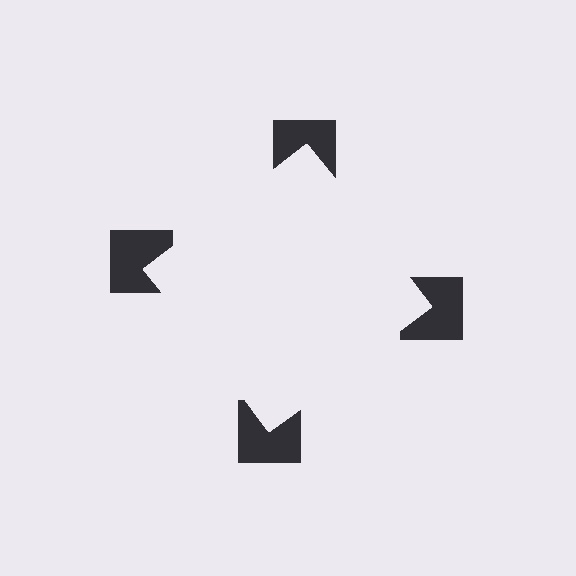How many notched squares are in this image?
There are 4 — one at each vertex of the illusory square.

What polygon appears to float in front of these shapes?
An illusory square — its edges are inferred from the aligned wedge cuts in the notched squares, not physically drawn.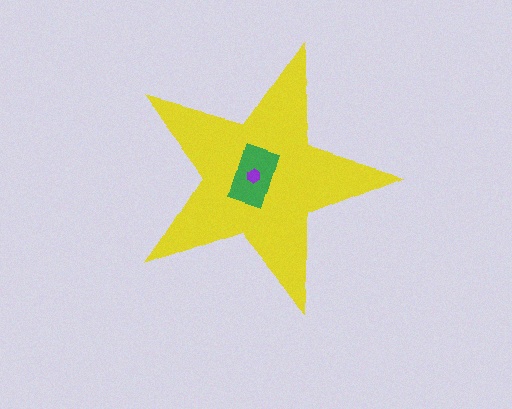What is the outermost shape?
The yellow star.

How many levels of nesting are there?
3.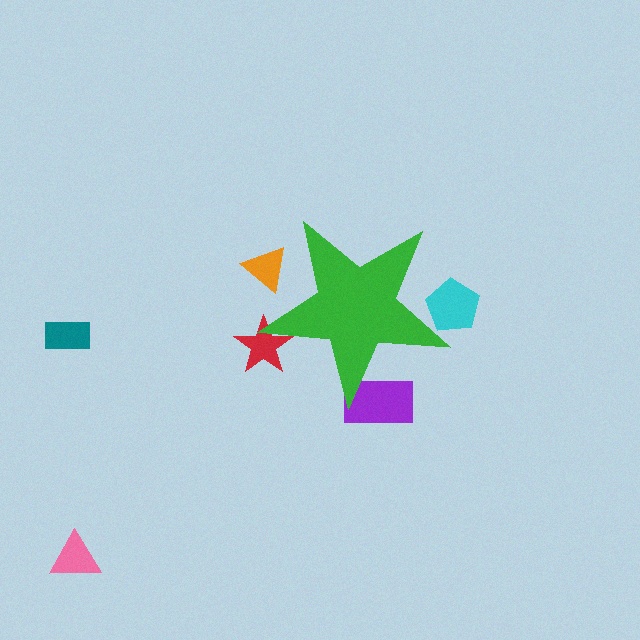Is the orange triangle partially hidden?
Yes, the orange triangle is partially hidden behind the green star.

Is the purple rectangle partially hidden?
Yes, the purple rectangle is partially hidden behind the green star.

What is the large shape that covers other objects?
A green star.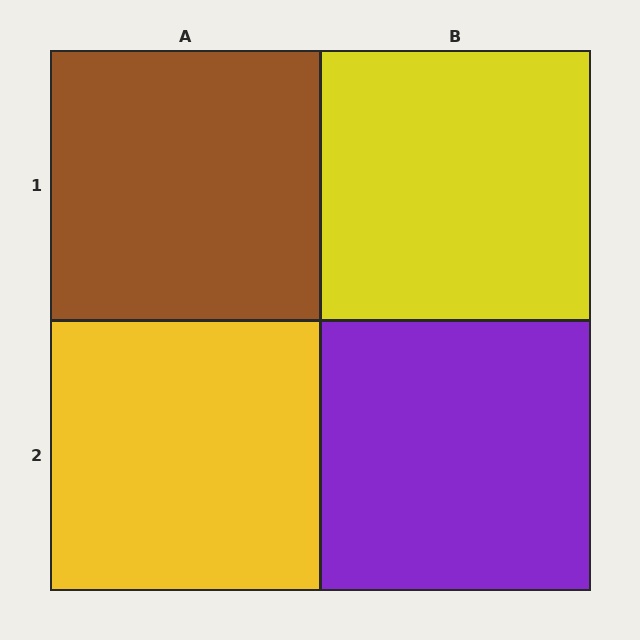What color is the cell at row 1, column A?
Brown.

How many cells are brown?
1 cell is brown.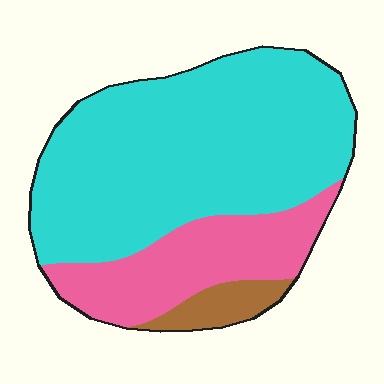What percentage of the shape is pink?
Pink takes up between a sixth and a third of the shape.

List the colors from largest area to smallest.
From largest to smallest: cyan, pink, brown.